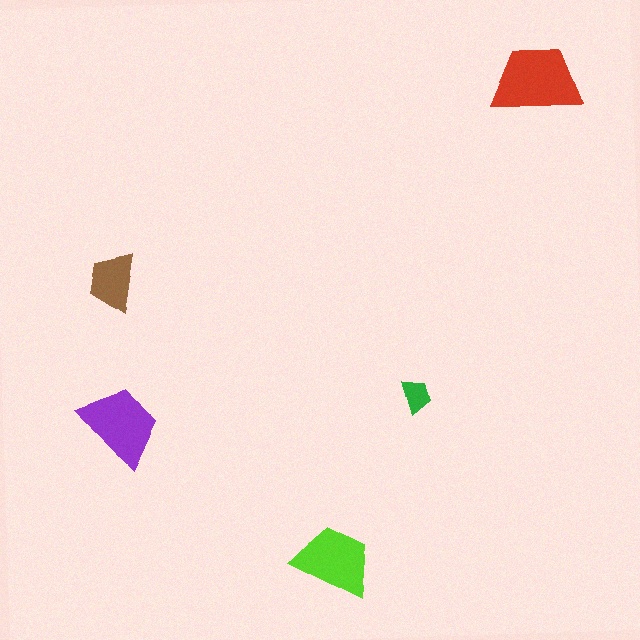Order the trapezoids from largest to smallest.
the red one, the purple one, the lime one, the brown one, the green one.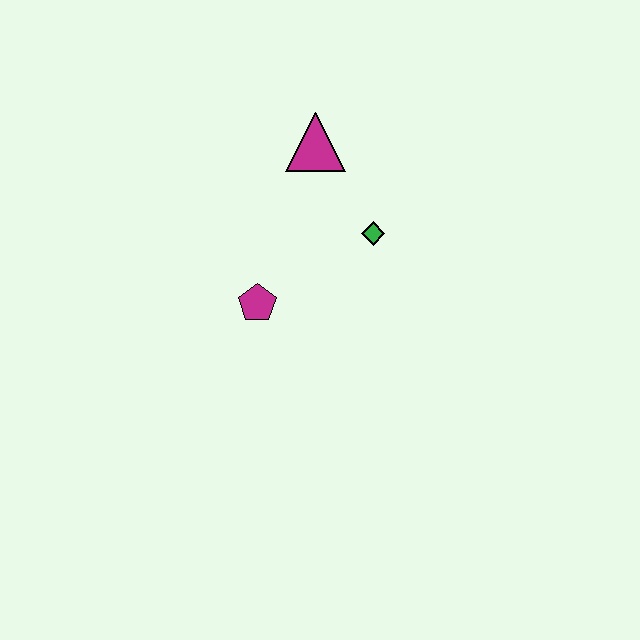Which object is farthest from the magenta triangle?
The magenta pentagon is farthest from the magenta triangle.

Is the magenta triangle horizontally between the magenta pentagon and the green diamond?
Yes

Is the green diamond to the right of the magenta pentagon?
Yes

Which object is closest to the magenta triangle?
The green diamond is closest to the magenta triangle.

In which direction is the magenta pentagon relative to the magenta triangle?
The magenta pentagon is below the magenta triangle.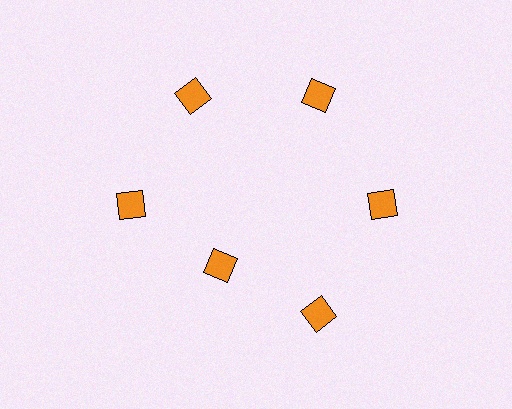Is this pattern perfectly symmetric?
No. The 6 orange diamonds are arranged in a ring, but one element near the 7 o'clock position is pulled inward toward the center, breaking the 6-fold rotational symmetry.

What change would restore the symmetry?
The symmetry would be restored by moving it outward, back onto the ring so that all 6 diamonds sit at equal angles and equal distance from the center.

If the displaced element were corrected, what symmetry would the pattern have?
It would have 6-fold rotational symmetry — the pattern would map onto itself every 60 degrees.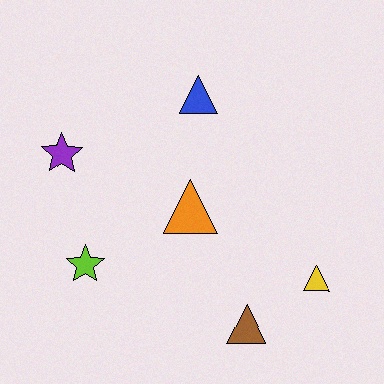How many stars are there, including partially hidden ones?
There are 2 stars.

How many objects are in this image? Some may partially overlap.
There are 6 objects.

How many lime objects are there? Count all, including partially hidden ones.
There is 1 lime object.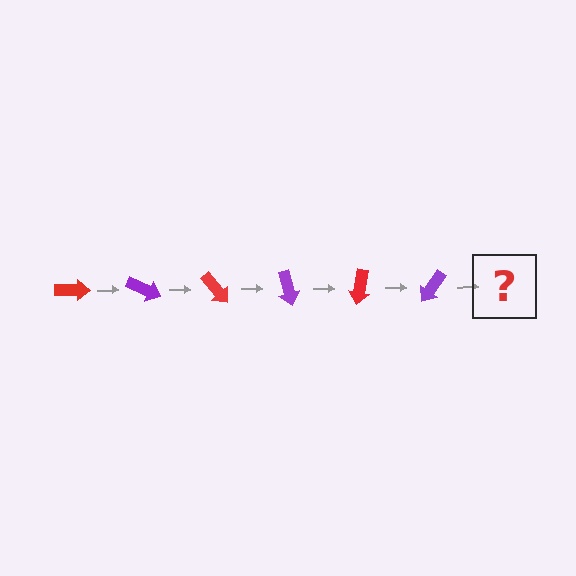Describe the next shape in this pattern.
It should be a red arrow, rotated 150 degrees from the start.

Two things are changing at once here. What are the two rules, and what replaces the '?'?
The two rules are that it rotates 25 degrees each step and the color cycles through red and purple. The '?' should be a red arrow, rotated 150 degrees from the start.